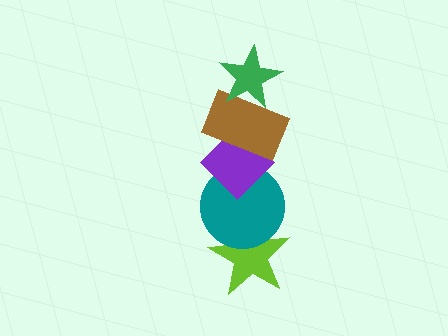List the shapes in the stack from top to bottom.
From top to bottom: the green star, the brown rectangle, the purple diamond, the teal circle, the lime star.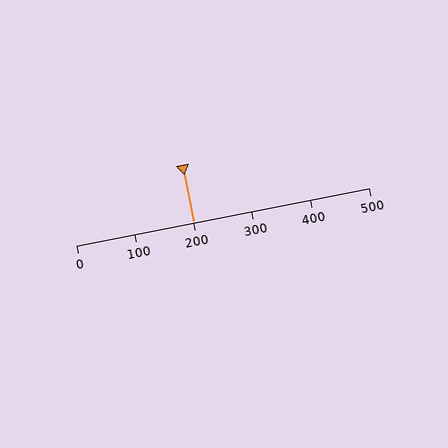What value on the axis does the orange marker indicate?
The marker indicates approximately 200.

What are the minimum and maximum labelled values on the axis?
The axis runs from 0 to 500.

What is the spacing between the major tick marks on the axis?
The major ticks are spaced 100 apart.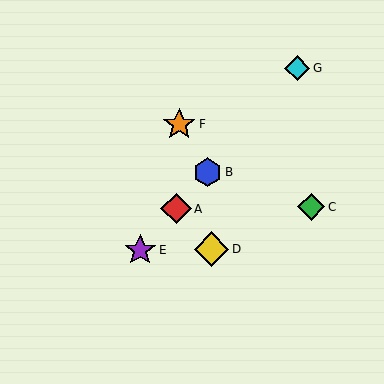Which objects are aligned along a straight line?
Objects A, B, E, G are aligned along a straight line.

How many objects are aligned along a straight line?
4 objects (A, B, E, G) are aligned along a straight line.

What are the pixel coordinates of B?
Object B is at (207, 172).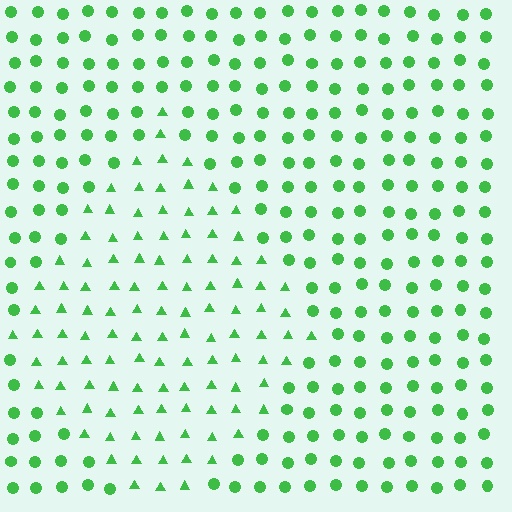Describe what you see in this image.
The image is filled with small green elements arranged in a uniform grid. A diamond-shaped region contains triangles, while the surrounding area contains circles. The boundary is defined purely by the change in element shape.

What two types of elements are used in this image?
The image uses triangles inside the diamond region and circles outside it.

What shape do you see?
I see a diamond.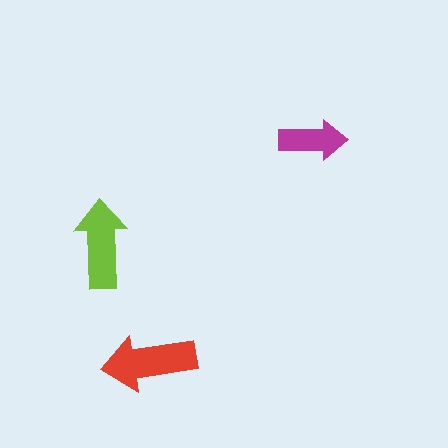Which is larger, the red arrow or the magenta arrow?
The red one.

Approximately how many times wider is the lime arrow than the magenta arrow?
About 1.5 times wider.